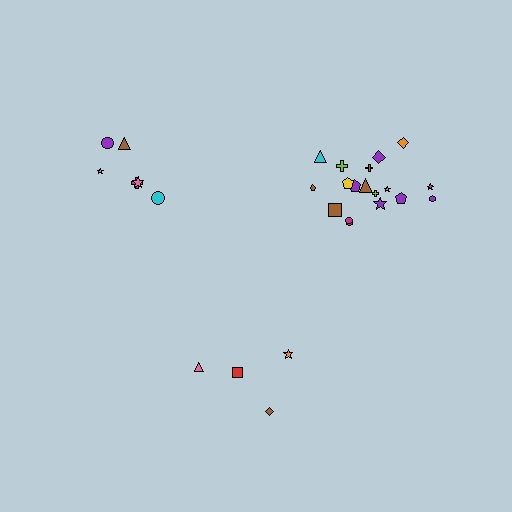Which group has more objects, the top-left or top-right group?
The top-right group.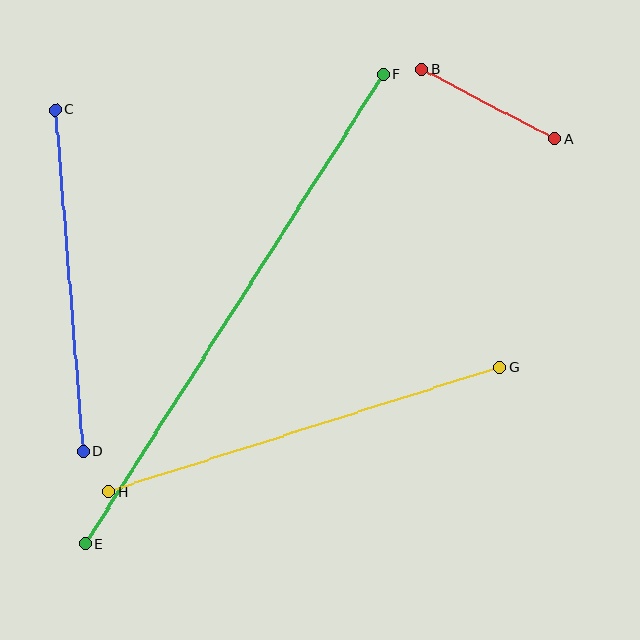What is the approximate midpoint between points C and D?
The midpoint is at approximately (69, 281) pixels.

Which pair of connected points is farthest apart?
Points E and F are farthest apart.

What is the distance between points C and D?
The distance is approximately 343 pixels.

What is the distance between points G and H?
The distance is approximately 409 pixels.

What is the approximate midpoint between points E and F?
The midpoint is at approximately (234, 309) pixels.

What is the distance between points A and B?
The distance is approximately 150 pixels.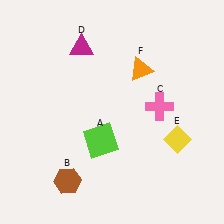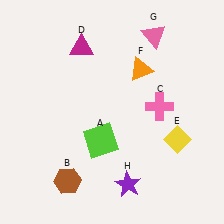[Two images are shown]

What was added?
A pink triangle (G), a purple star (H) were added in Image 2.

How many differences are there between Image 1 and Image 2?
There are 2 differences between the two images.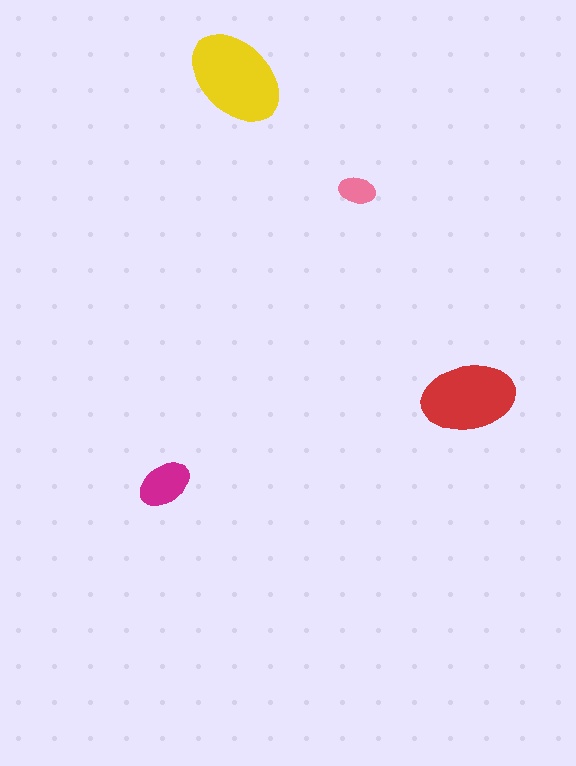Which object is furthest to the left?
The magenta ellipse is leftmost.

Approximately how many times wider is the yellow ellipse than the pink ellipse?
About 2.5 times wider.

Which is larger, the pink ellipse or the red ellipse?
The red one.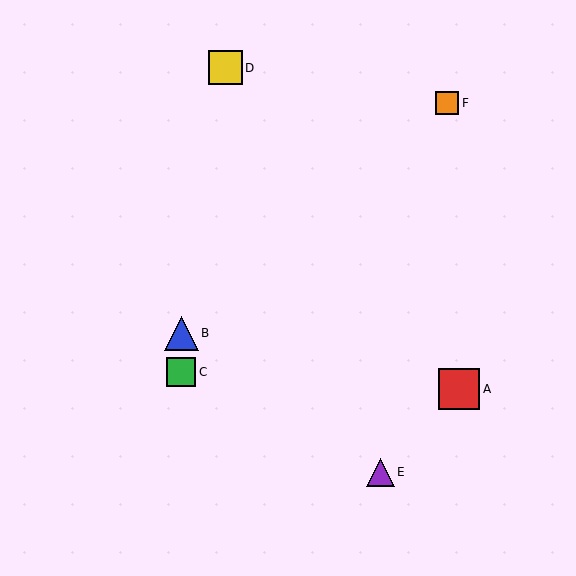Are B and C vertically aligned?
Yes, both are at x≈181.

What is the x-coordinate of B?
Object B is at x≈181.